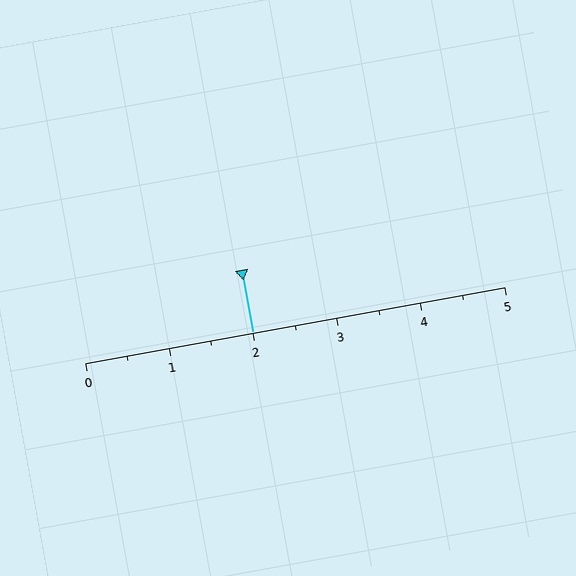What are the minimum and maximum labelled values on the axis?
The axis runs from 0 to 5.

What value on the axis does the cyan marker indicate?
The marker indicates approximately 2.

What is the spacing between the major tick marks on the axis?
The major ticks are spaced 1 apart.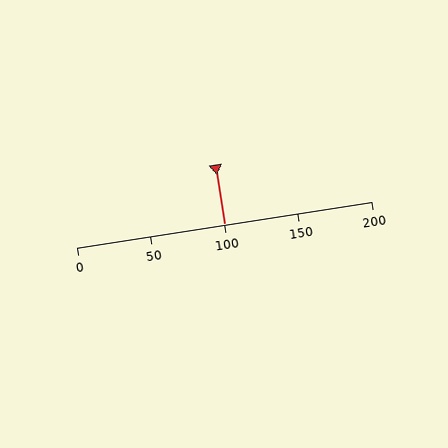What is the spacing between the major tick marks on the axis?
The major ticks are spaced 50 apart.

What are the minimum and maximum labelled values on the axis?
The axis runs from 0 to 200.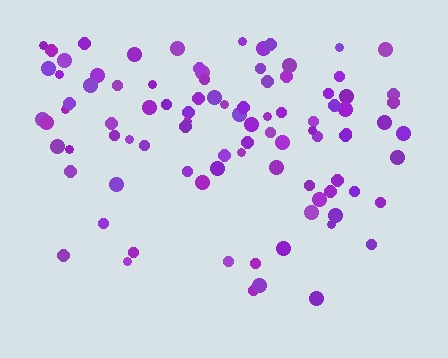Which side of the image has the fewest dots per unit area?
The bottom.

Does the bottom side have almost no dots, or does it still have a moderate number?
Still a moderate number, just noticeably fewer than the top.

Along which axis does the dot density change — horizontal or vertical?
Vertical.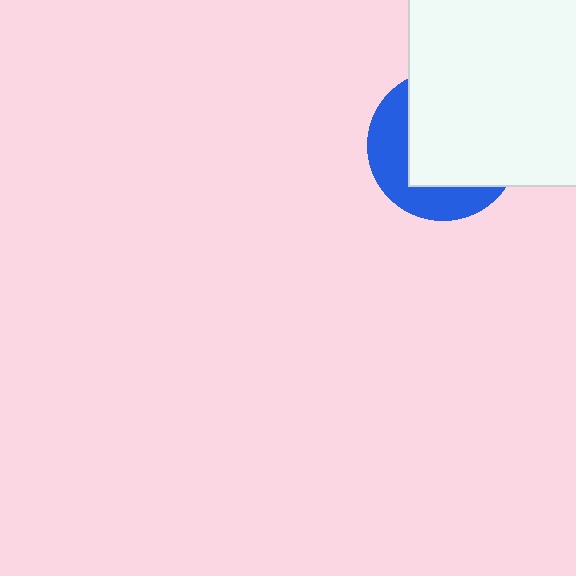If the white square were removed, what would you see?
You would see the complete blue circle.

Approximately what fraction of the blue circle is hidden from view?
Roughly 64% of the blue circle is hidden behind the white square.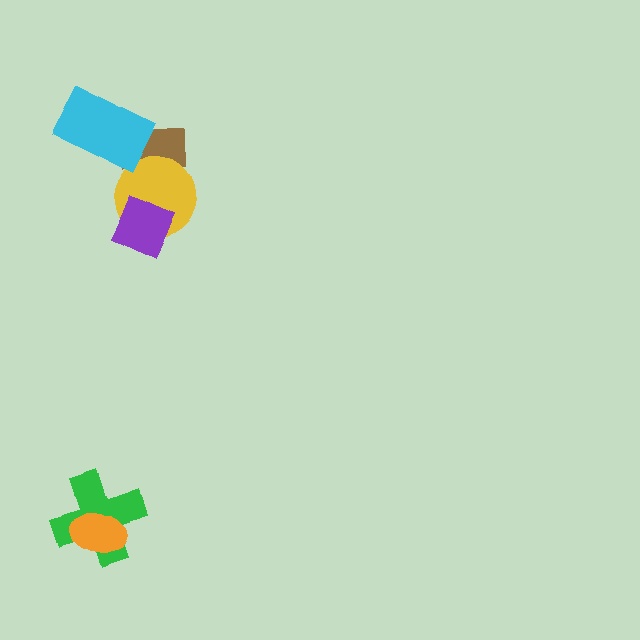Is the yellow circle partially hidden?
Yes, it is partially covered by another shape.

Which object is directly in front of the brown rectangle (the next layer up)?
The yellow circle is directly in front of the brown rectangle.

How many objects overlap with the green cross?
1 object overlaps with the green cross.